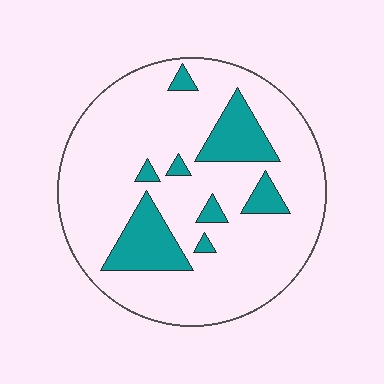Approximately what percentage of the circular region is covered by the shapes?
Approximately 20%.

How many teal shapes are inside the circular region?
8.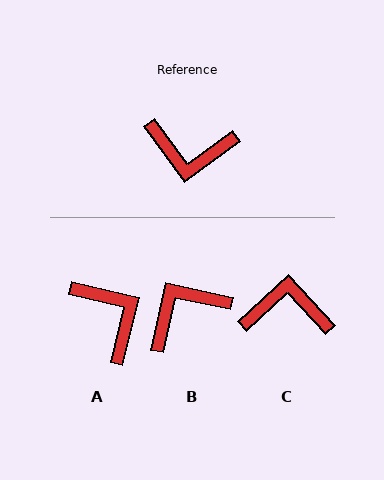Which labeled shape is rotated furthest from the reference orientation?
C, about 173 degrees away.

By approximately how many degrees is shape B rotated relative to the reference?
Approximately 138 degrees clockwise.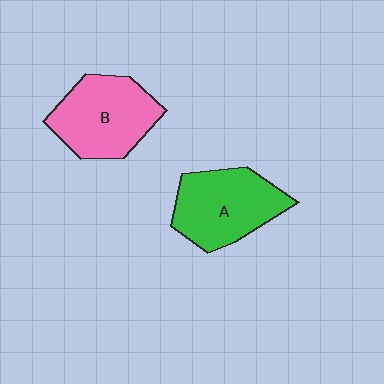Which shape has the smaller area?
Shape A (green).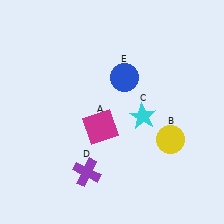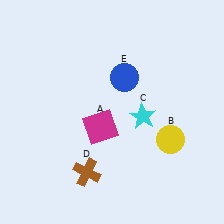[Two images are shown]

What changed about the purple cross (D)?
In Image 1, D is purple. In Image 2, it changed to brown.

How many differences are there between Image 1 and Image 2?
There is 1 difference between the two images.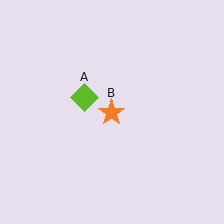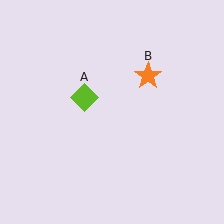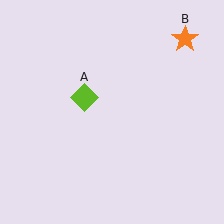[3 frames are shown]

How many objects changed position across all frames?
1 object changed position: orange star (object B).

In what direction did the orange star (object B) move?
The orange star (object B) moved up and to the right.